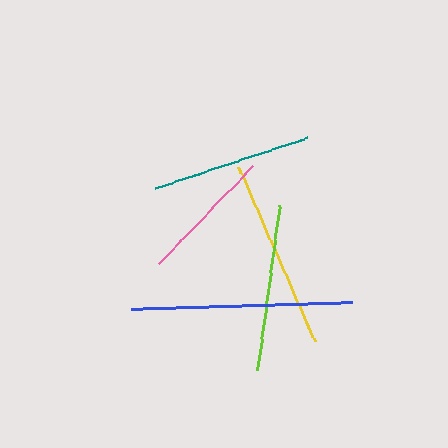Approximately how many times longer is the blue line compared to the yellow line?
The blue line is approximately 1.2 times the length of the yellow line.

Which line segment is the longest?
The blue line is the longest at approximately 222 pixels.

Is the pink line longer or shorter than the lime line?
The lime line is longer than the pink line.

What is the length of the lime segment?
The lime segment is approximately 166 pixels long.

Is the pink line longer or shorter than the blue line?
The blue line is longer than the pink line.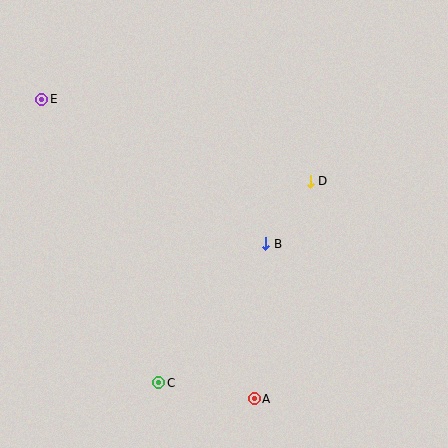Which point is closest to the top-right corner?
Point D is closest to the top-right corner.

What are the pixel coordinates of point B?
Point B is at (266, 244).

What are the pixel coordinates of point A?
Point A is at (254, 399).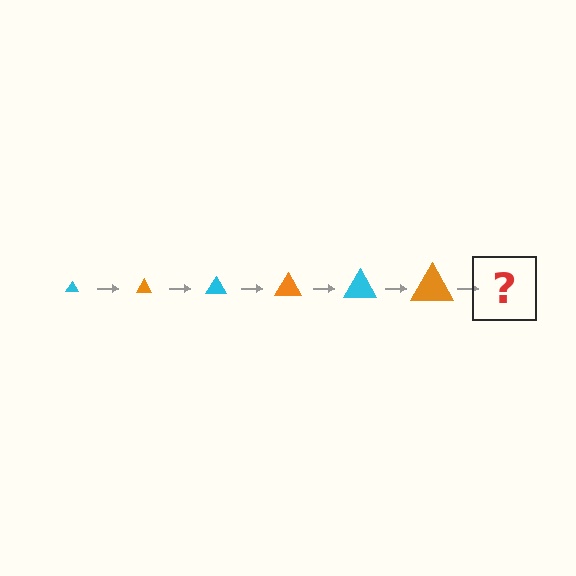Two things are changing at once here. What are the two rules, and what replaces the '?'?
The two rules are that the triangle grows larger each step and the color cycles through cyan and orange. The '?' should be a cyan triangle, larger than the previous one.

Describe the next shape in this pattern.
It should be a cyan triangle, larger than the previous one.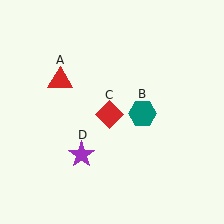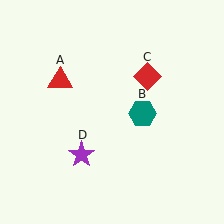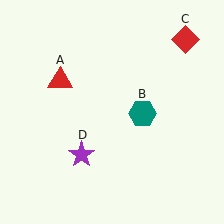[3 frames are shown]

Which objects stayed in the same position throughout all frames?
Red triangle (object A) and teal hexagon (object B) and purple star (object D) remained stationary.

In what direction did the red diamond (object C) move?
The red diamond (object C) moved up and to the right.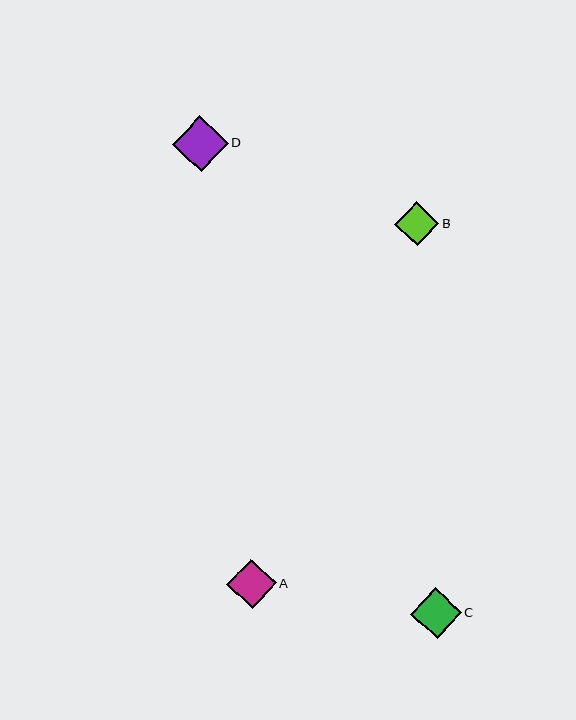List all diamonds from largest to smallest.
From largest to smallest: D, C, A, B.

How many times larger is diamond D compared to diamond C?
Diamond D is approximately 1.1 times the size of diamond C.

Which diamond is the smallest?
Diamond B is the smallest with a size of approximately 44 pixels.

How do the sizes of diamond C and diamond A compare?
Diamond C and diamond A are approximately the same size.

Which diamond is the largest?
Diamond D is the largest with a size of approximately 56 pixels.